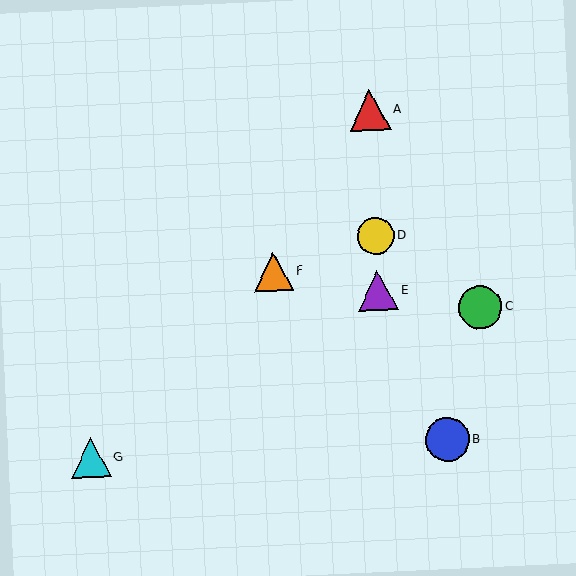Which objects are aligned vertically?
Objects A, D, E are aligned vertically.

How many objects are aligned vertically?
3 objects (A, D, E) are aligned vertically.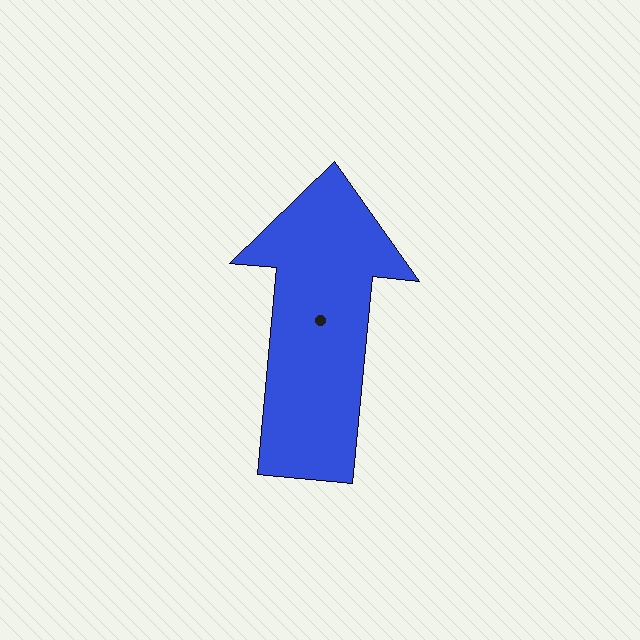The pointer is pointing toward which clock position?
Roughly 12 o'clock.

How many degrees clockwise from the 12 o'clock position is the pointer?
Approximately 5 degrees.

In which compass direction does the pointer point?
North.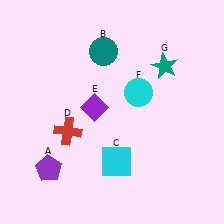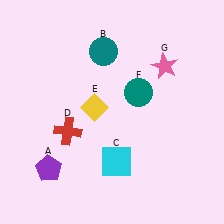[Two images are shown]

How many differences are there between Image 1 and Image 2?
There are 3 differences between the two images.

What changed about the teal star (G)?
In Image 1, G is teal. In Image 2, it changed to pink.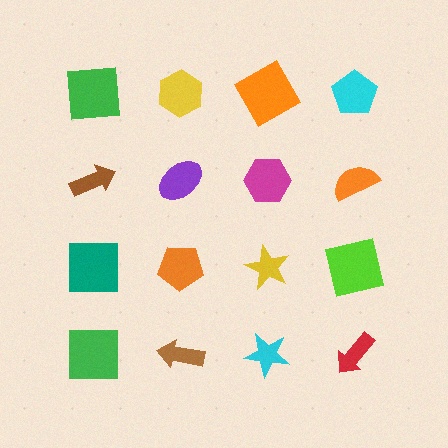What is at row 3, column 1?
A teal square.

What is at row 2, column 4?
An orange semicircle.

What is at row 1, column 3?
An orange diamond.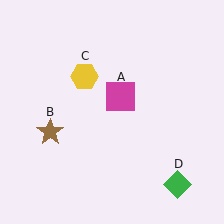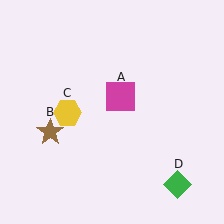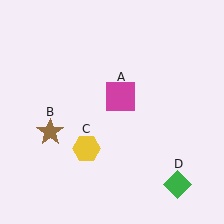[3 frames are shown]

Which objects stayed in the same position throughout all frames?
Magenta square (object A) and brown star (object B) and green diamond (object D) remained stationary.